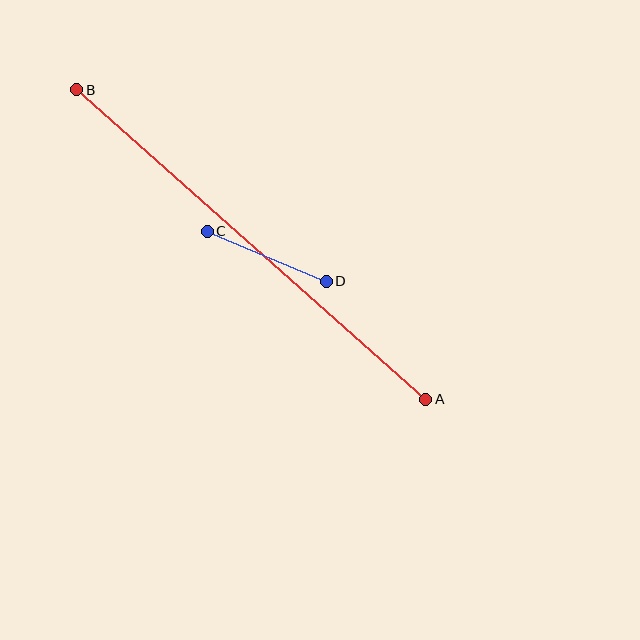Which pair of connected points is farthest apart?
Points A and B are farthest apart.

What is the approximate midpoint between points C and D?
The midpoint is at approximately (267, 256) pixels.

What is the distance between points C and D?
The distance is approximately 129 pixels.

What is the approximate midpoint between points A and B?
The midpoint is at approximately (251, 244) pixels.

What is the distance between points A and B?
The distance is approximately 466 pixels.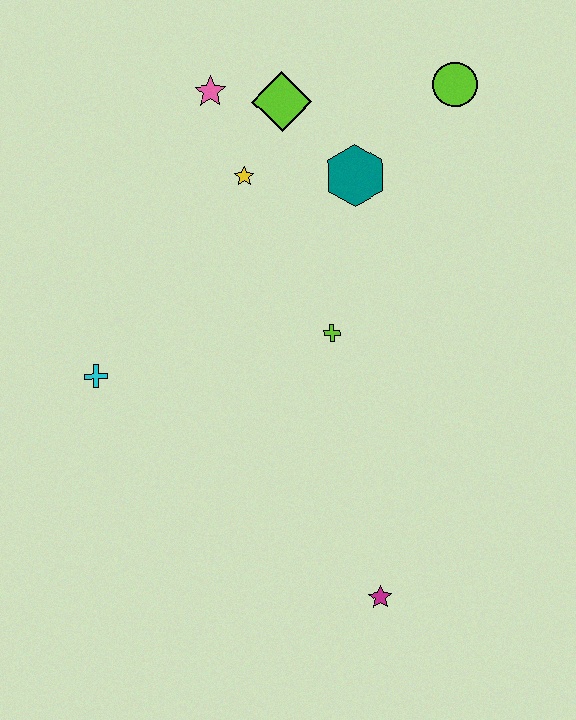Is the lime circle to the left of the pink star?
No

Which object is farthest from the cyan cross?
The lime circle is farthest from the cyan cross.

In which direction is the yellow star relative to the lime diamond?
The yellow star is below the lime diamond.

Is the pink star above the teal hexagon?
Yes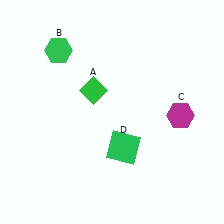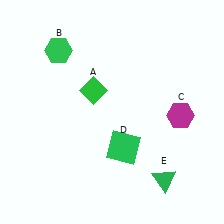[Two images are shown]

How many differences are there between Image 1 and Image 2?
There is 1 difference between the two images.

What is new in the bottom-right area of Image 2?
A green triangle (E) was added in the bottom-right area of Image 2.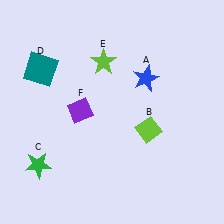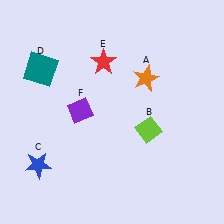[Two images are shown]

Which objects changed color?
A changed from blue to orange. C changed from green to blue. E changed from lime to red.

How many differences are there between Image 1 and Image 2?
There are 3 differences between the two images.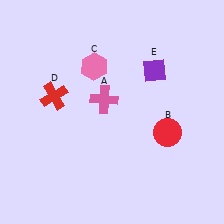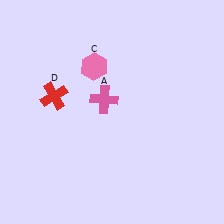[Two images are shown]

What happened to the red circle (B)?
The red circle (B) was removed in Image 2. It was in the bottom-right area of Image 1.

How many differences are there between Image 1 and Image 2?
There are 2 differences between the two images.